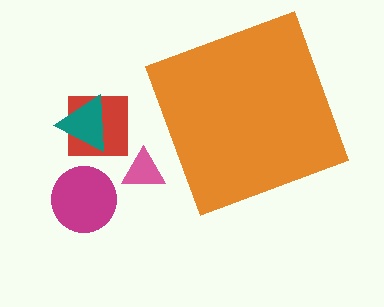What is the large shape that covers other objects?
An orange square.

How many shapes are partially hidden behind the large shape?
0 shapes are partially hidden.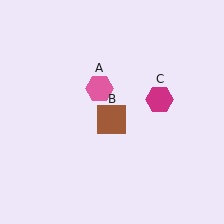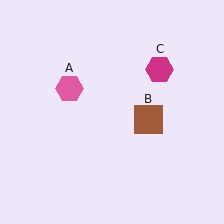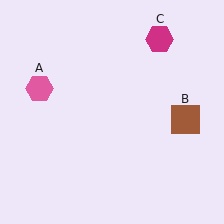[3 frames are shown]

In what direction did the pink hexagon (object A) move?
The pink hexagon (object A) moved left.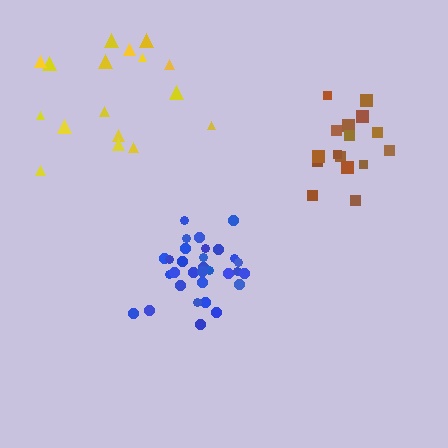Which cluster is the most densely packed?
Blue.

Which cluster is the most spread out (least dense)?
Yellow.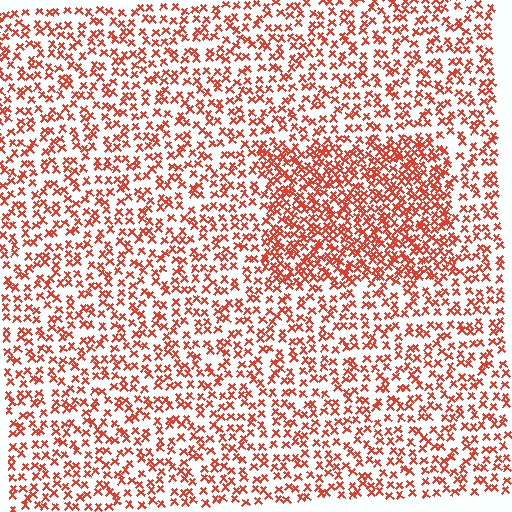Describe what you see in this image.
The image contains small red elements arranged at two different densities. A rectangle-shaped region is visible where the elements are more densely packed than the surrounding area.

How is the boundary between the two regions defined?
The boundary is defined by a change in element density (approximately 1.9x ratio). All elements are the same color, size, and shape.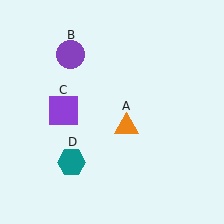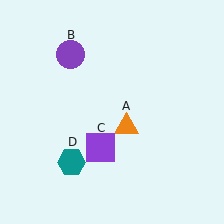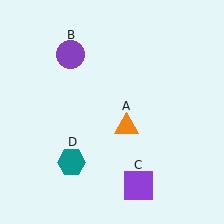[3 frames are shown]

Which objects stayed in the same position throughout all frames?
Orange triangle (object A) and purple circle (object B) and teal hexagon (object D) remained stationary.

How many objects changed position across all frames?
1 object changed position: purple square (object C).